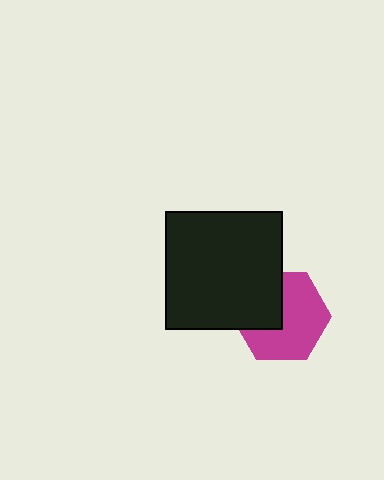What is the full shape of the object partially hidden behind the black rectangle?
The partially hidden object is a magenta hexagon.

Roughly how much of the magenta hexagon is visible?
About half of it is visible (roughly 64%).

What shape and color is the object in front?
The object in front is a black rectangle.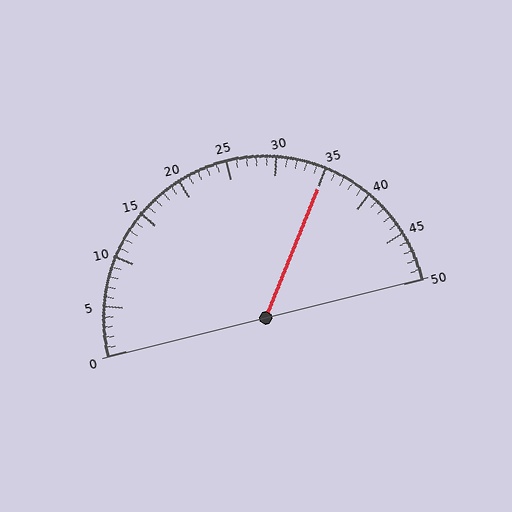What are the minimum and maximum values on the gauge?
The gauge ranges from 0 to 50.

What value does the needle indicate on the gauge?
The needle indicates approximately 35.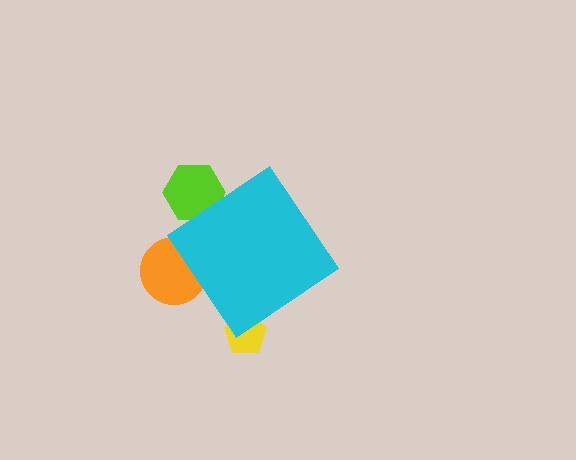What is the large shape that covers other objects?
A cyan diamond.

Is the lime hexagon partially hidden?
Yes, the lime hexagon is partially hidden behind the cyan diamond.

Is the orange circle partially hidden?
Yes, the orange circle is partially hidden behind the cyan diamond.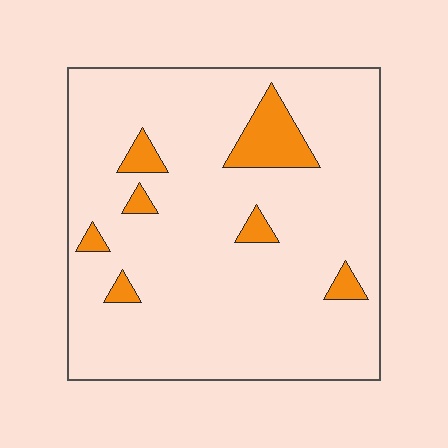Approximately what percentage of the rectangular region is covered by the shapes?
Approximately 10%.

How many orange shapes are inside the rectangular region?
7.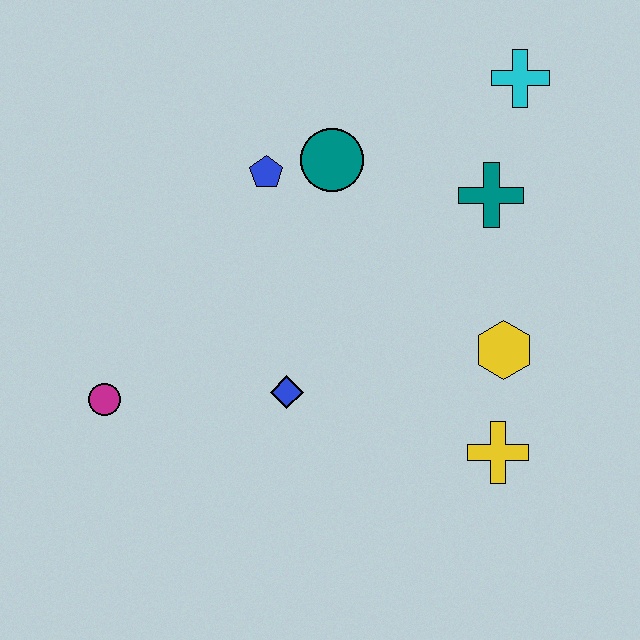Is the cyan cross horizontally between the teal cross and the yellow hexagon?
No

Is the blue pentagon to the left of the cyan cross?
Yes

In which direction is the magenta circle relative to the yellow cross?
The magenta circle is to the left of the yellow cross.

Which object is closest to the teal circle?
The blue pentagon is closest to the teal circle.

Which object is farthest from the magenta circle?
The cyan cross is farthest from the magenta circle.